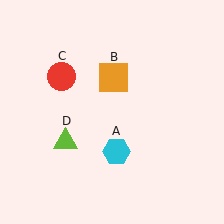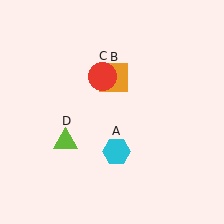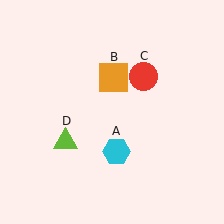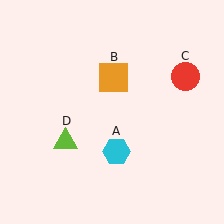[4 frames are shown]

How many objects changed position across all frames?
1 object changed position: red circle (object C).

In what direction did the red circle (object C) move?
The red circle (object C) moved right.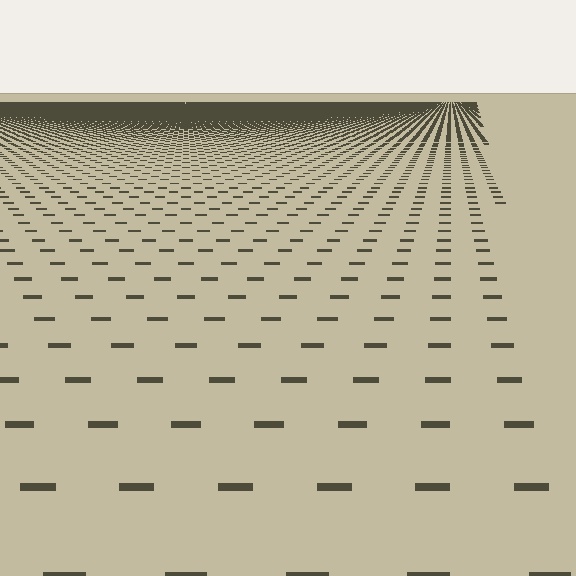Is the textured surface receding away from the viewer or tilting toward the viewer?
The surface is receding away from the viewer. Texture elements get smaller and denser toward the top.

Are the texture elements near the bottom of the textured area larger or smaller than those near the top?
Larger. Near the bottom, elements are closer to the viewer and appear at a bigger on-screen size.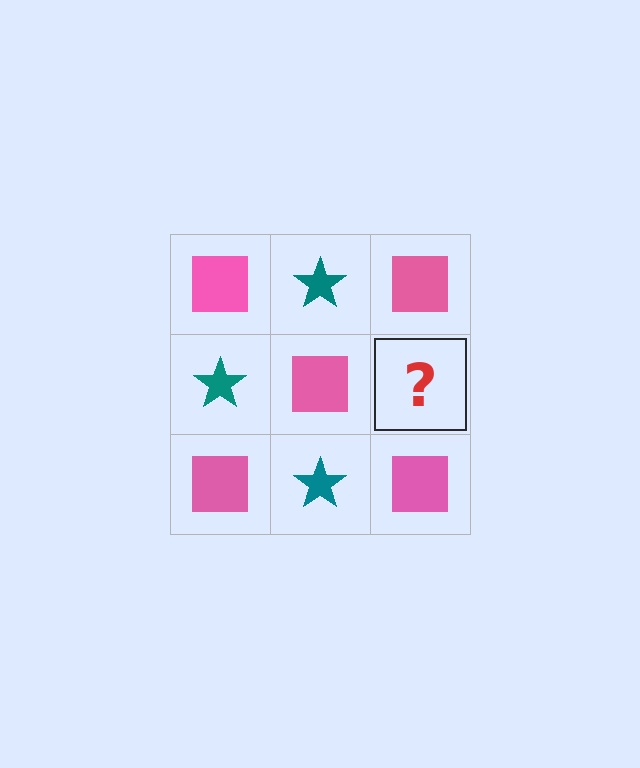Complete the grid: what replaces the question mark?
The question mark should be replaced with a teal star.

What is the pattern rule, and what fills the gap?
The rule is that it alternates pink square and teal star in a checkerboard pattern. The gap should be filled with a teal star.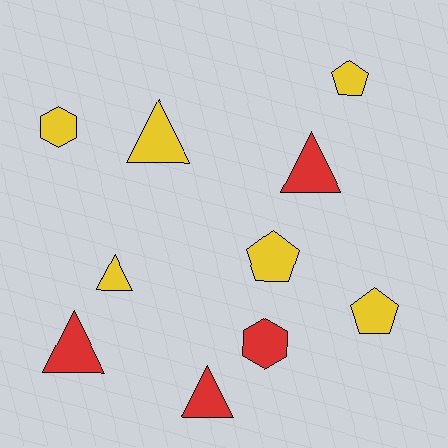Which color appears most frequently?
Yellow, with 6 objects.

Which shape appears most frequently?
Triangle, with 5 objects.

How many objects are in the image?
There are 10 objects.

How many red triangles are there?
There are 3 red triangles.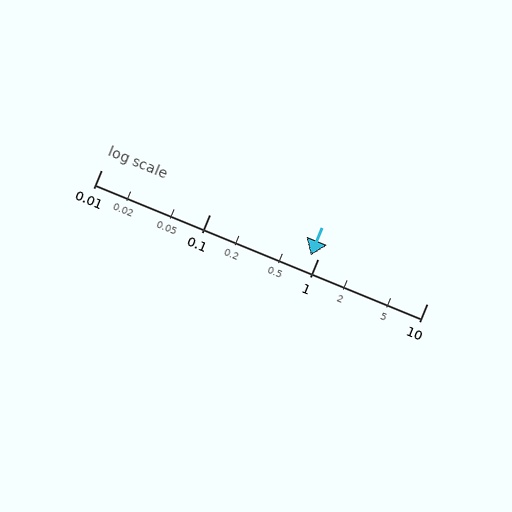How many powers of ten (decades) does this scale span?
The scale spans 3 decades, from 0.01 to 10.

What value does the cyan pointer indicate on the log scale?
The pointer indicates approximately 0.86.